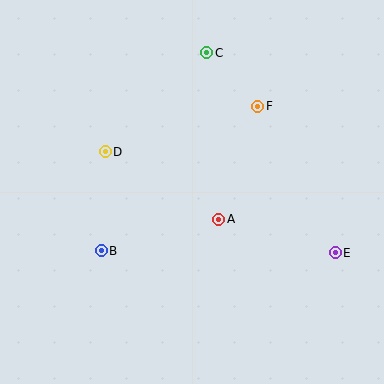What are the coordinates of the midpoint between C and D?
The midpoint between C and D is at (156, 102).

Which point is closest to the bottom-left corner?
Point B is closest to the bottom-left corner.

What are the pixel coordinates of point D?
Point D is at (105, 152).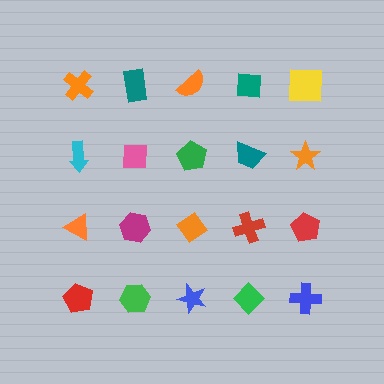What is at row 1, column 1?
An orange cross.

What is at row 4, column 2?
A green hexagon.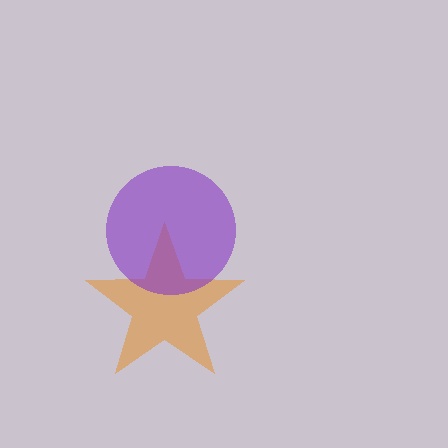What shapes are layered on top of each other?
The layered shapes are: an orange star, a purple circle.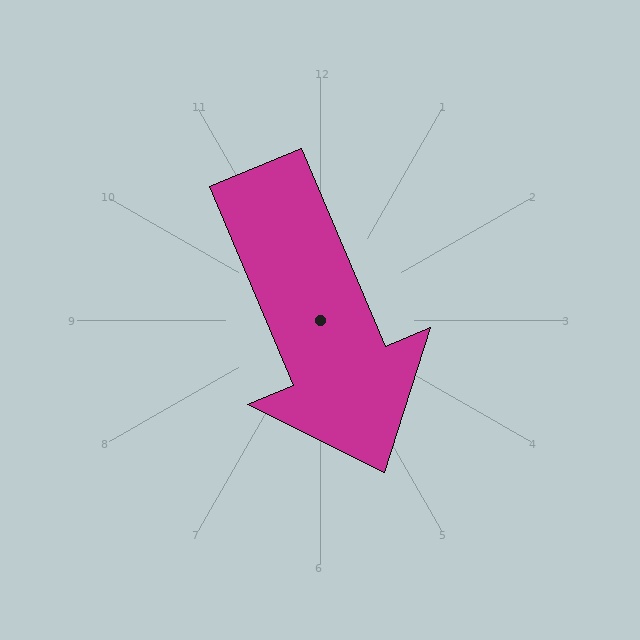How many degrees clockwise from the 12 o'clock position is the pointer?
Approximately 157 degrees.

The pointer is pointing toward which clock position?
Roughly 5 o'clock.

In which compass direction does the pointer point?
Southeast.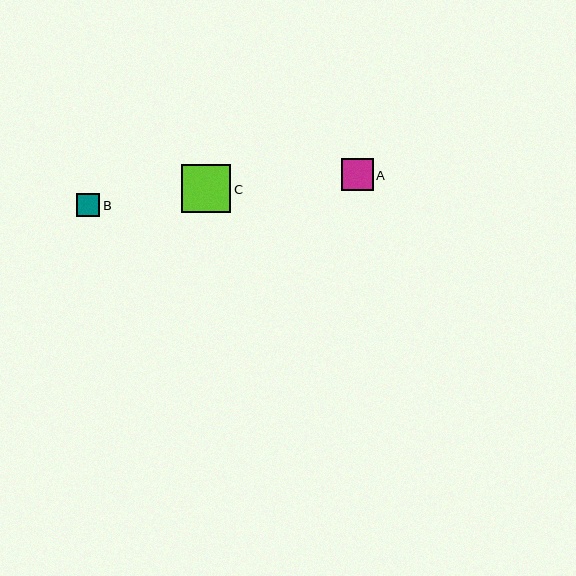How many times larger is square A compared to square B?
Square A is approximately 1.4 times the size of square B.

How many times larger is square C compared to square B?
Square C is approximately 2.1 times the size of square B.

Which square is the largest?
Square C is the largest with a size of approximately 49 pixels.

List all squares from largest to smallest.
From largest to smallest: C, A, B.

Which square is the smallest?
Square B is the smallest with a size of approximately 23 pixels.